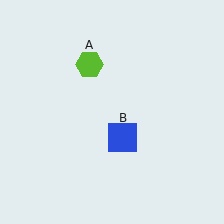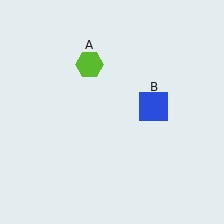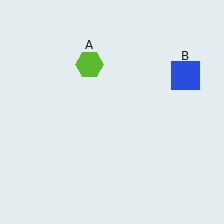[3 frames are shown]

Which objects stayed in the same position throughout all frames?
Lime hexagon (object A) remained stationary.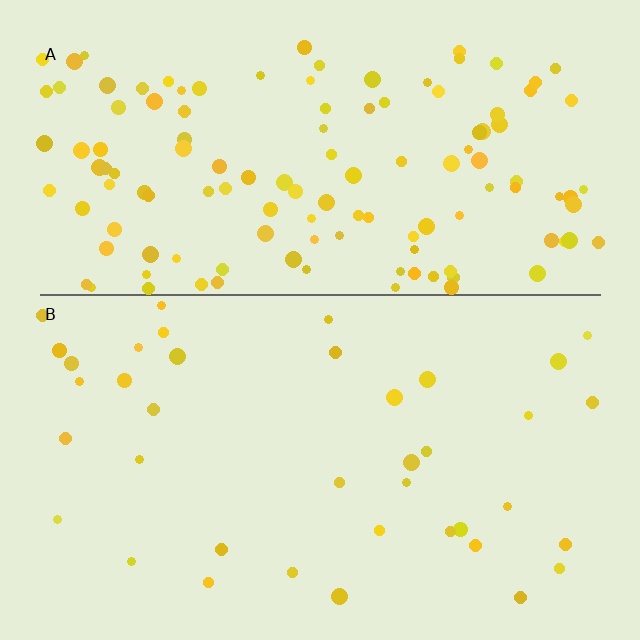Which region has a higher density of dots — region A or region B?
A (the top).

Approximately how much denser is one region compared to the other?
Approximately 3.3× — region A over region B.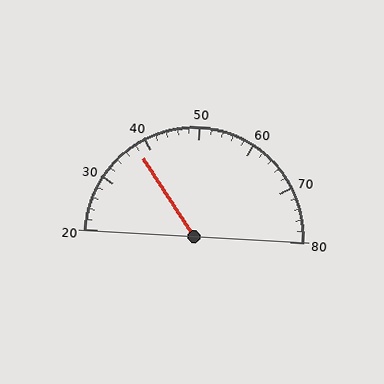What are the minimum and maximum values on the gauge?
The gauge ranges from 20 to 80.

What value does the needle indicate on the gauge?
The needle indicates approximately 38.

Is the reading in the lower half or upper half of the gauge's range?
The reading is in the lower half of the range (20 to 80).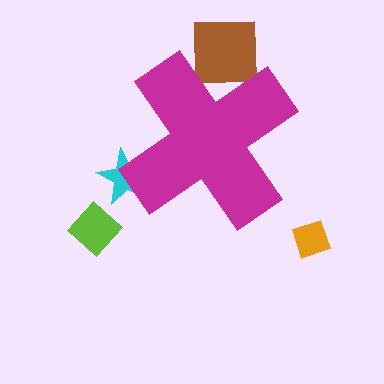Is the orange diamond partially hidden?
No, the orange diamond is fully visible.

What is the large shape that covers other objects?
A magenta cross.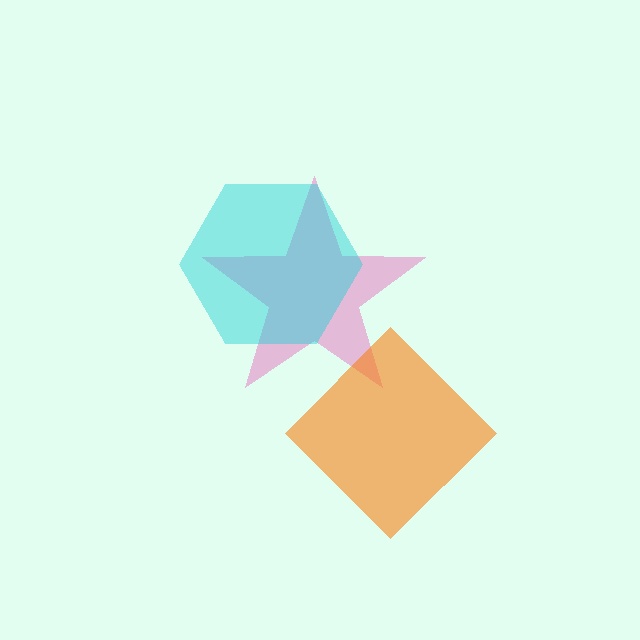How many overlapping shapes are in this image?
There are 3 overlapping shapes in the image.